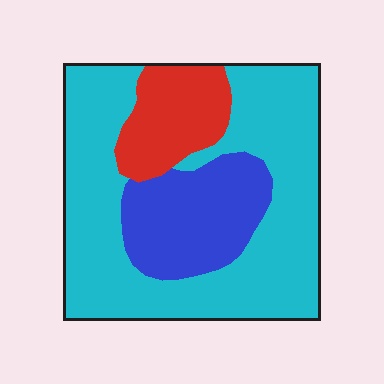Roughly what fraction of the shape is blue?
Blue covers 22% of the shape.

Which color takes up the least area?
Red, at roughly 15%.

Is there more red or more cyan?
Cyan.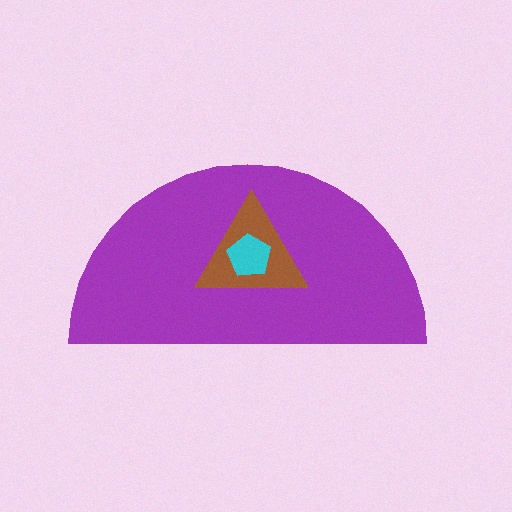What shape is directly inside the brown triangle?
The cyan pentagon.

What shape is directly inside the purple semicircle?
The brown triangle.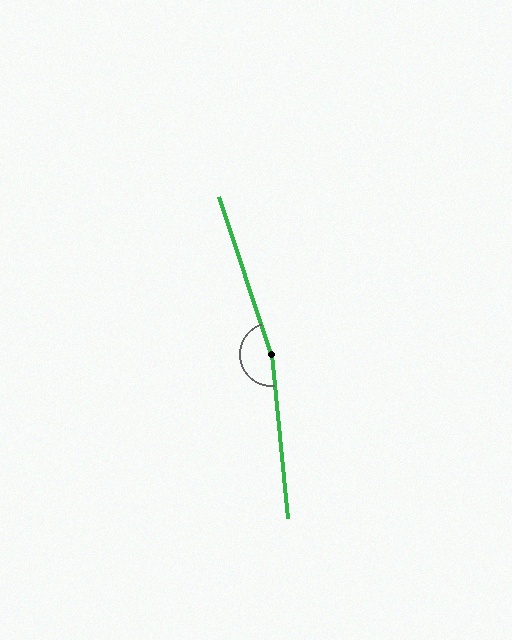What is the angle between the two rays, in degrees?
Approximately 167 degrees.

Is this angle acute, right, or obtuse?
It is obtuse.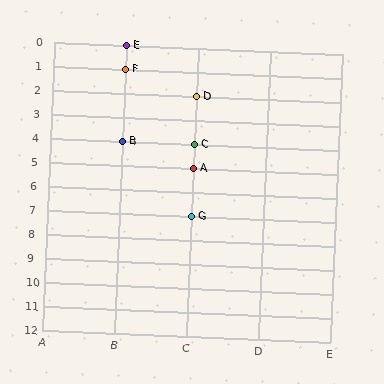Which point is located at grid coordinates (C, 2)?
Point D is at (C, 2).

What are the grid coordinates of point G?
Point G is at grid coordinates (C, 7).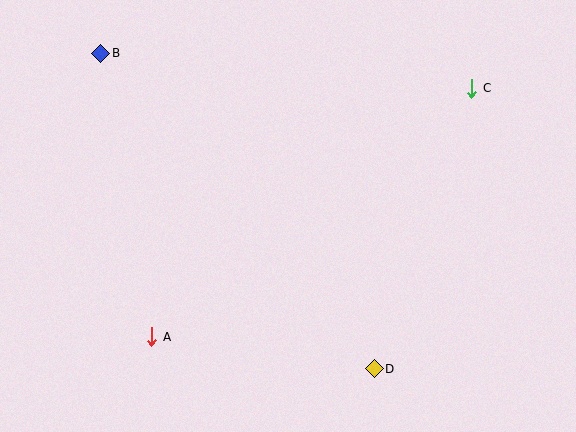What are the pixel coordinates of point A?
Point A is at (152, 337).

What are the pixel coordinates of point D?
Point D is at (374, 369).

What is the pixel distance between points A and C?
The distance between A and C is 405 pixels.